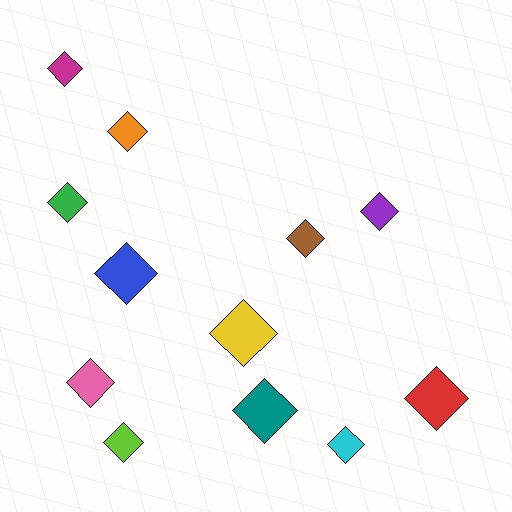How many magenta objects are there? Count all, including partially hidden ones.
There is 1 magenta object.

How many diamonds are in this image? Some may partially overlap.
There are 12 diamonds.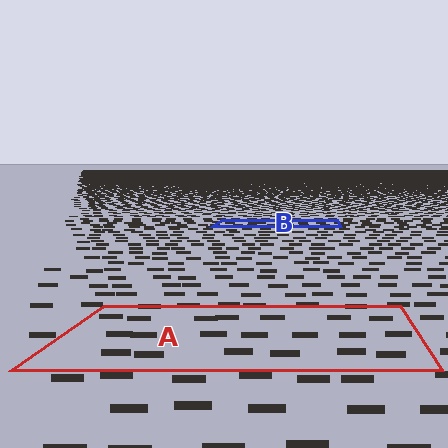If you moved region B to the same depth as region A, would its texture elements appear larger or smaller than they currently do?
They would appear larger. At a closer depth, the same texture elements are projected at a bigger on-screen size.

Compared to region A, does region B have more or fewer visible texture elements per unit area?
Region B has more texture elements per unit area — they are packed more densely because it is farther away.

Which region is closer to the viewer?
Region A is closer. The texture elements there are larger and more spread out.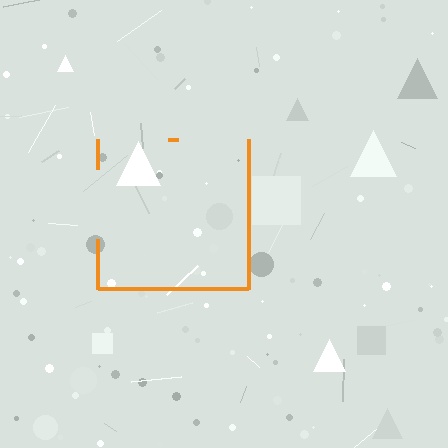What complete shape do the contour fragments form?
The contour fragments form a square.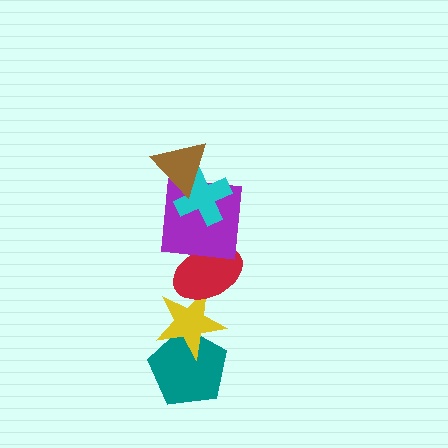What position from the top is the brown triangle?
The brown triangle is 1st from the top.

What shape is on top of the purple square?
The cyan cross is on top of the purple square.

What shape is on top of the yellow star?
The red ellipse is on top of the yellow star.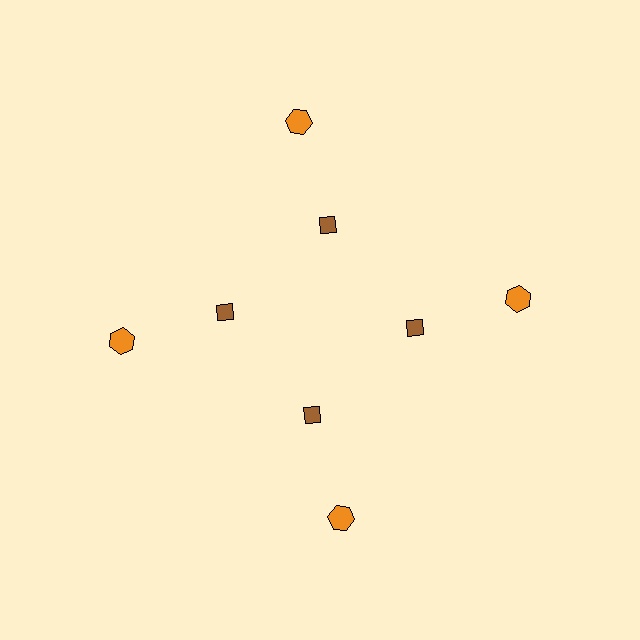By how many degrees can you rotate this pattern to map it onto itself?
The pattern maps onto itself every 90 degrees of rotation.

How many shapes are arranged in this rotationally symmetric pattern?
There are 8 shapes, arranged in 4 groups of 2.